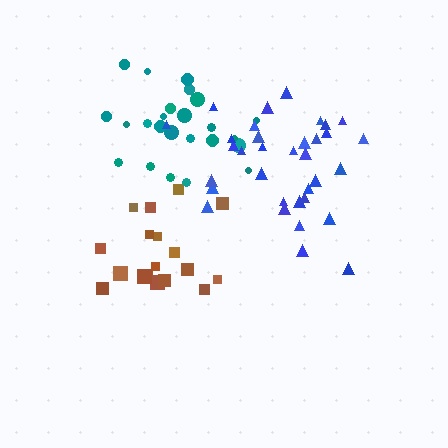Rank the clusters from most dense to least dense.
teal, blue, brown.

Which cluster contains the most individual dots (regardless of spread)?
Blue (34).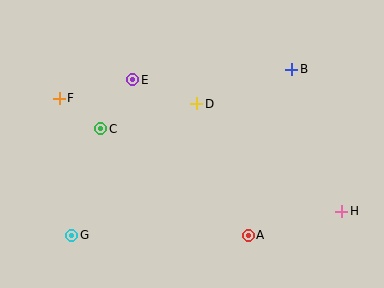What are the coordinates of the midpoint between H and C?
The midpoint between H and C is at (221, 170).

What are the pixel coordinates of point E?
Point E is at (133, 80).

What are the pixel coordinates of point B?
Point B is at (292, 69).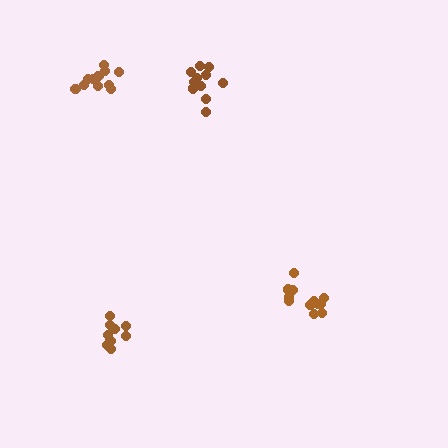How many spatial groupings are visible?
There are 4 spatial groupings.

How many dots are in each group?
Group 1: 9 dots, Group 2: 11 dots, Group 3: 11 dots, Group 4: 12 dots (43 total).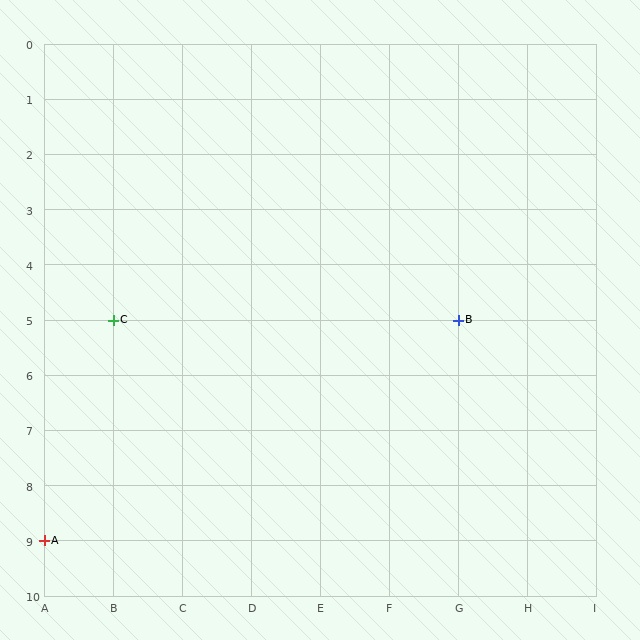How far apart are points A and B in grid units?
Points A and B are 6 columns and 4 rows apart (about 7.2 grid units diagonally).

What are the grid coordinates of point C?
Point C is at grid coordinates (B, 5).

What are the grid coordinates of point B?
Point B is at grid coordinates (G, 5).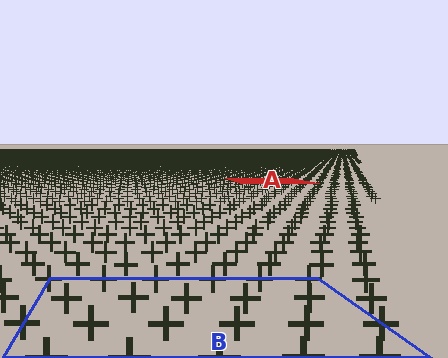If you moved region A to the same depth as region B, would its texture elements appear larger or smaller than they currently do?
They would appear larger. At a closer depth, the same texture elements are projected at a bigger on-screen size.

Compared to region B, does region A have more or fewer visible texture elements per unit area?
Region A has more texture elements per unit area — they are packed more densely because it is farther away.